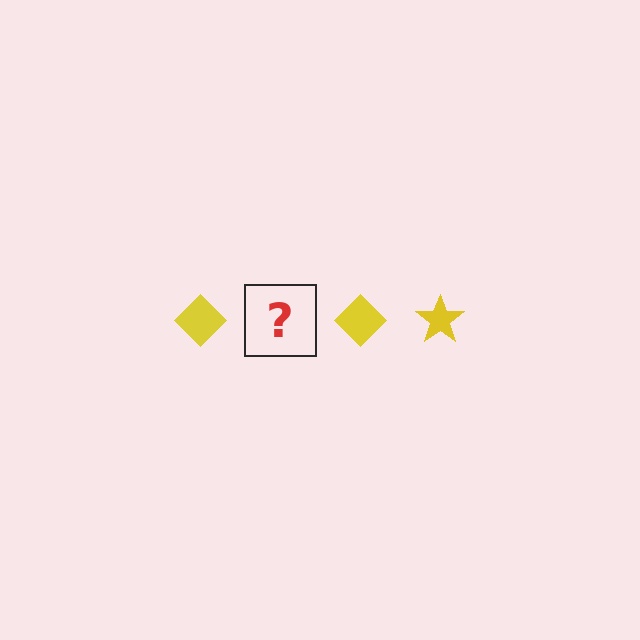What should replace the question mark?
The question mark should be replaced with a yellow star.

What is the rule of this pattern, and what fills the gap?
The rule is that the pattern cycles through diamond, star shapes in yellow. The gap should be filled with a yellow star.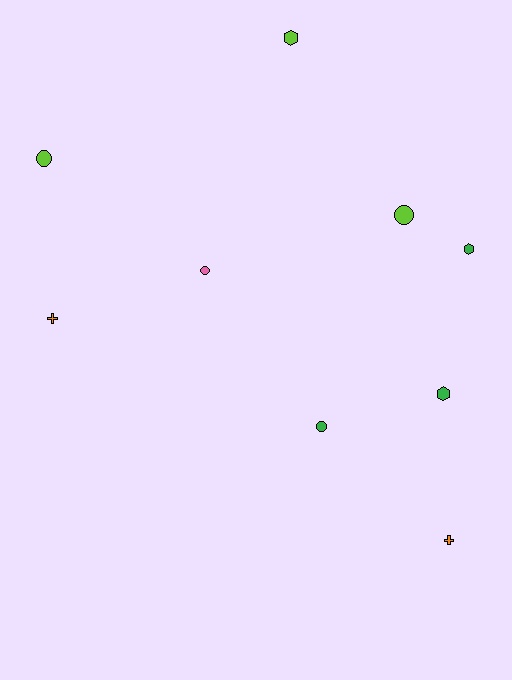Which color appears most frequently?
Green, with 3 objects.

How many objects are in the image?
There are 9 objects.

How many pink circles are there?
There is 1 pink circle.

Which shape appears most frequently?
Circle, with 4 objects.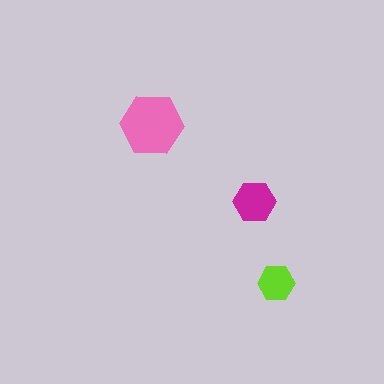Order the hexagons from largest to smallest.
the pink one, the magenta one, the lime one.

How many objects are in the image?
There are 3 objects in the image.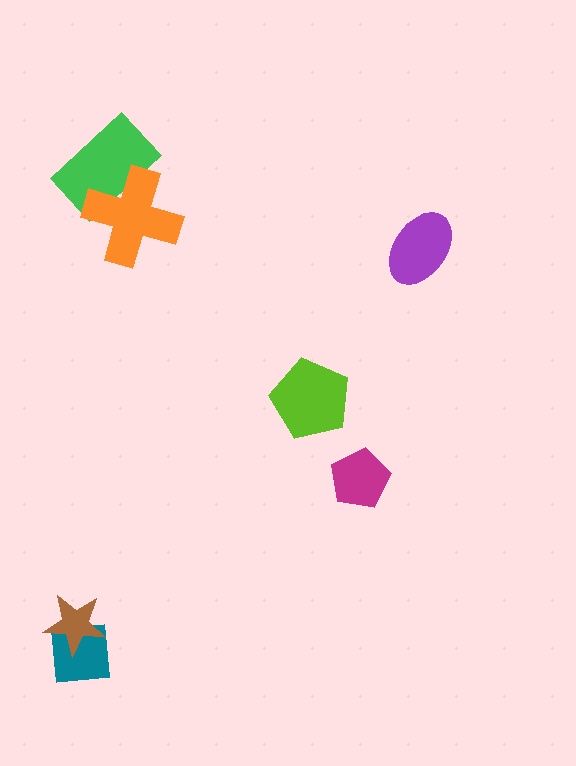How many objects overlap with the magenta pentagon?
0 objects overlap with the magenta pentagon.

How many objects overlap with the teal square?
1 object overlaps with the teal square.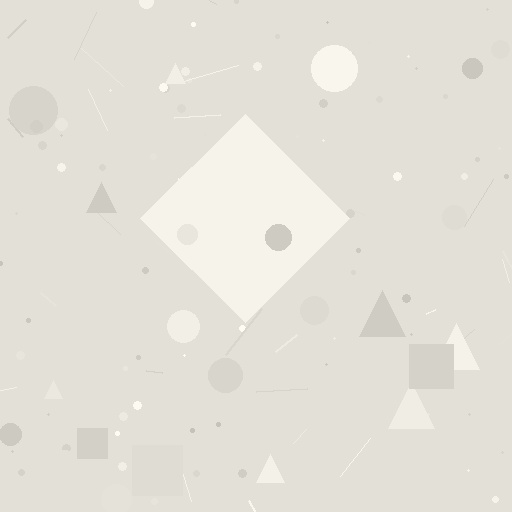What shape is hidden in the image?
A diamond is hidden in the image.